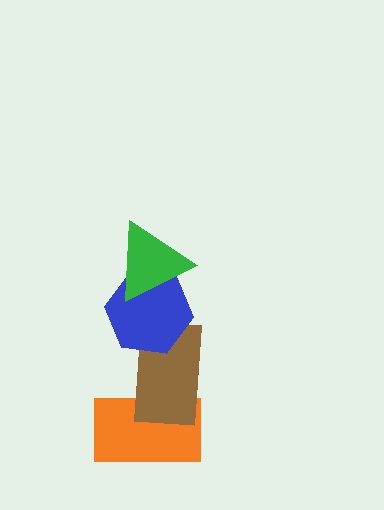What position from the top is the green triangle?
The green triangle is 1st from the top.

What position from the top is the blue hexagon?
The blue hexagon is 2nd from the top.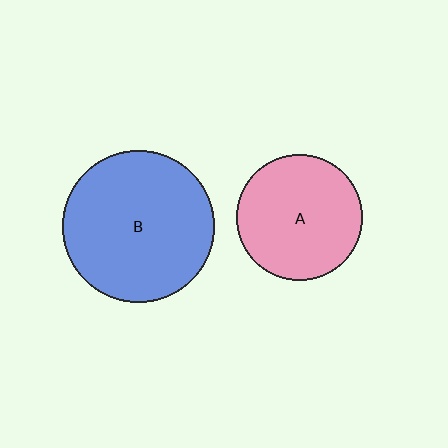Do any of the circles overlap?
No, none of the circles overlap.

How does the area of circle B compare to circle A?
Approximately 1.5 times.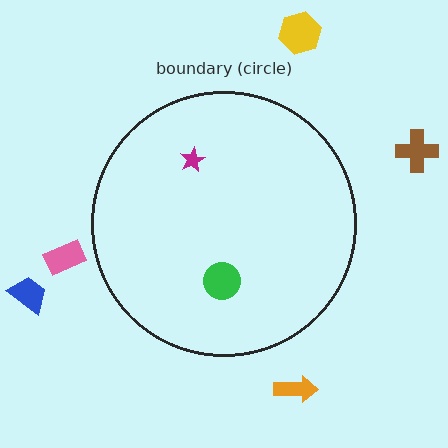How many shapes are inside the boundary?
2 inside, 5 outside.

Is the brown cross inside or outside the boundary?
Outside.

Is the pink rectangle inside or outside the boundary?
Outside.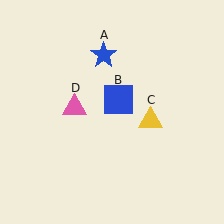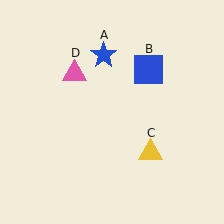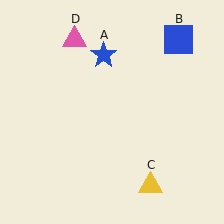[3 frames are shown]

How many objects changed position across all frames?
3 objects changed position: blue square (object B), yellow triangle (object C), pink triangle (object D).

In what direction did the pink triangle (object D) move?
The pink triangle (object D) moved up.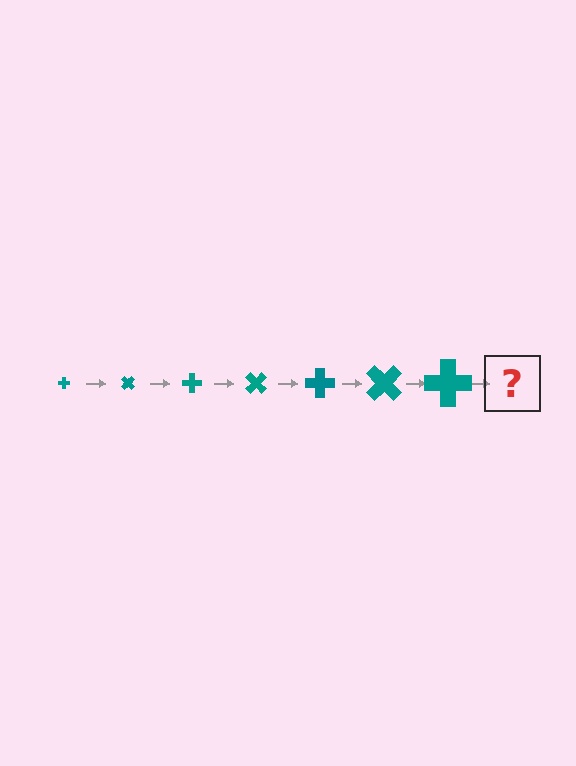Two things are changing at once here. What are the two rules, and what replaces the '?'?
The two rules are that the cross grows larger each step and it rotates 45 degrees each step. The '?' should be a cross, larger than the previous one and rotated 315 degrees from the start.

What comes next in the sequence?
The next element should be a cross, larger than the previous one and rotated 315 degrees from the start.